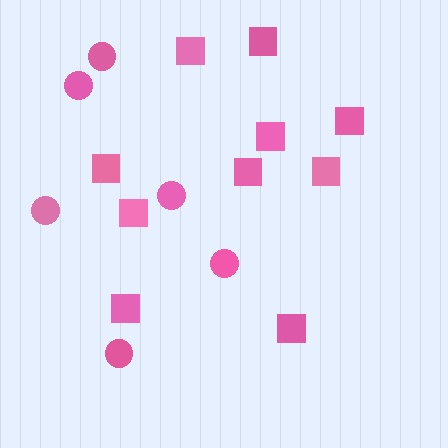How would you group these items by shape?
There are 2 groups: one group of squares (10) and one group of circles (6).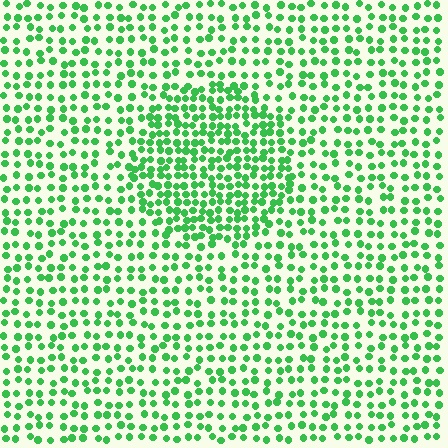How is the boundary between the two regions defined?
The boundary is defined by a change in element density (approximately 1.7x ratio). All elements are the same color, size, and shape.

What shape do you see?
I see a circle.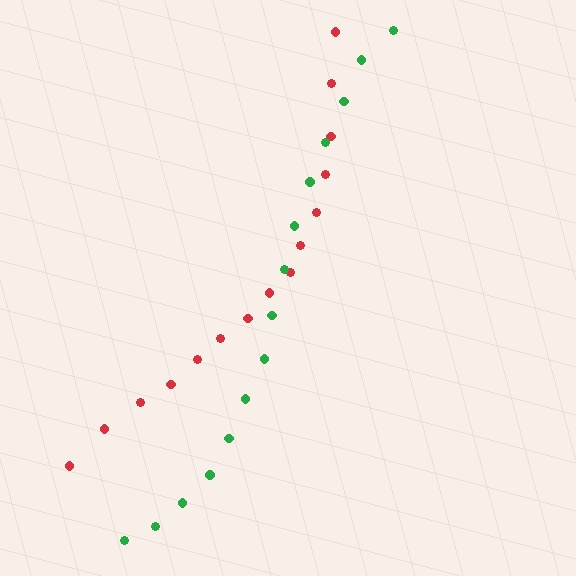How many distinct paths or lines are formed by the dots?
There are 2 distinct paths.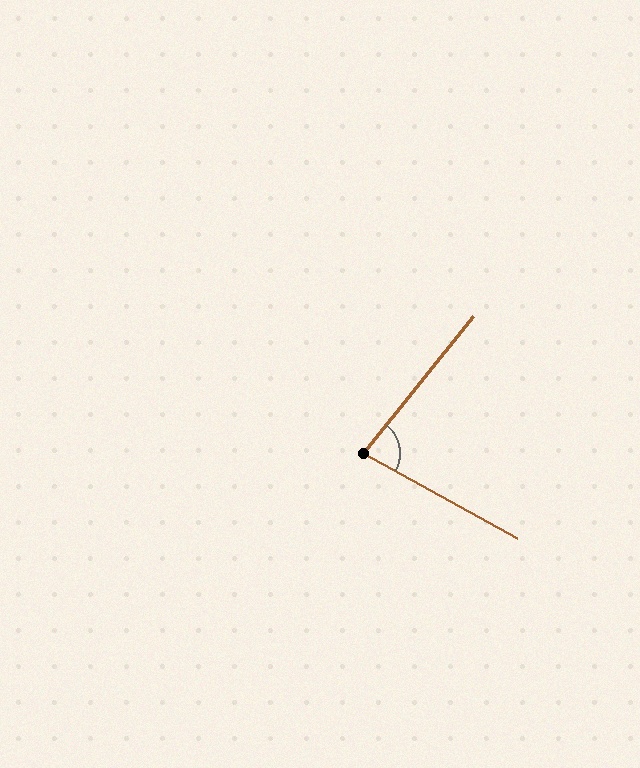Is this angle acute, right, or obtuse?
It is acute.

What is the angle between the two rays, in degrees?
Approximately 80 degrees.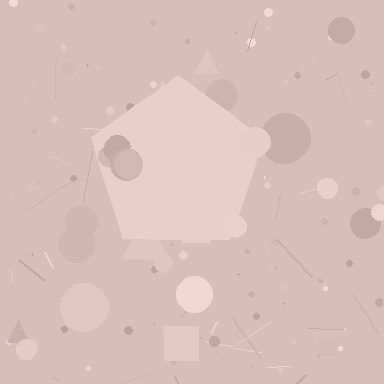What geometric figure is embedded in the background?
A pentagon is embedded in the background.